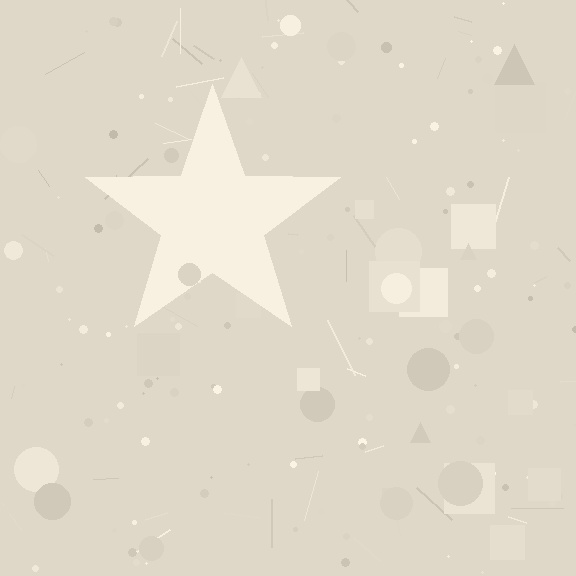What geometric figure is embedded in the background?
A star is embedded in the background.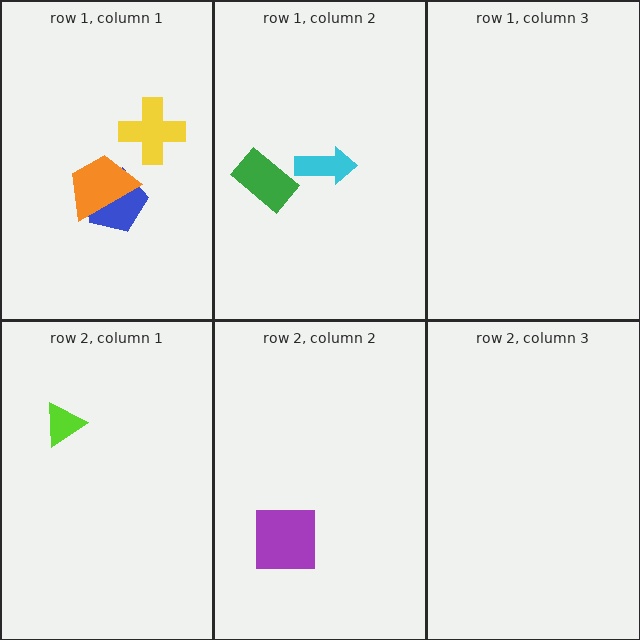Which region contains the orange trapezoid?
The row 1, column 1 region.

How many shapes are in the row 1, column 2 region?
2.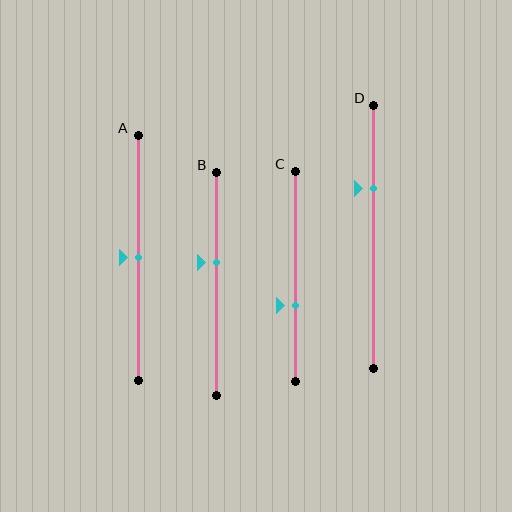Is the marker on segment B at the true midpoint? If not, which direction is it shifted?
No, the marker on segment B is shifted upward by about 9% of the segment length.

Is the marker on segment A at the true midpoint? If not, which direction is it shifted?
Yes, the marker on segment A is at the true midpoint.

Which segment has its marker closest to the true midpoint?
Segment A has its marker closest to the true midpoint.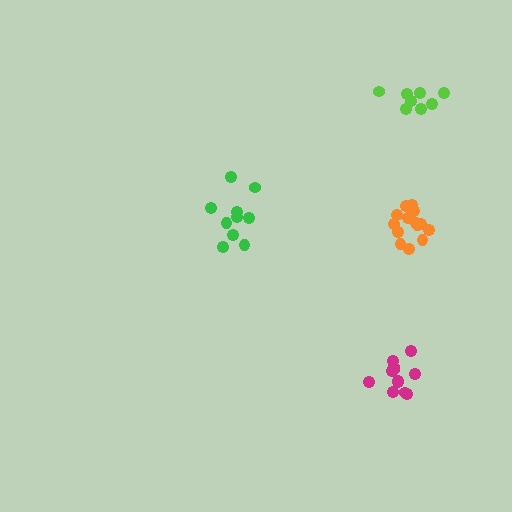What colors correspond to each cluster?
The clusters are colored: lime, green, magenta, orange.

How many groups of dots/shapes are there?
There are 4 groups.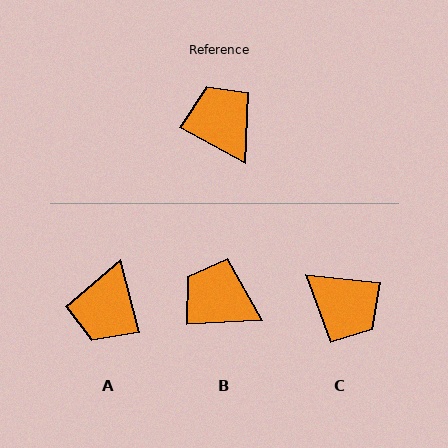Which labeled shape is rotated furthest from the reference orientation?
C, about 157 degrees away.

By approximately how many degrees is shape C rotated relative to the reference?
Approximately 157 degrees clockwise.